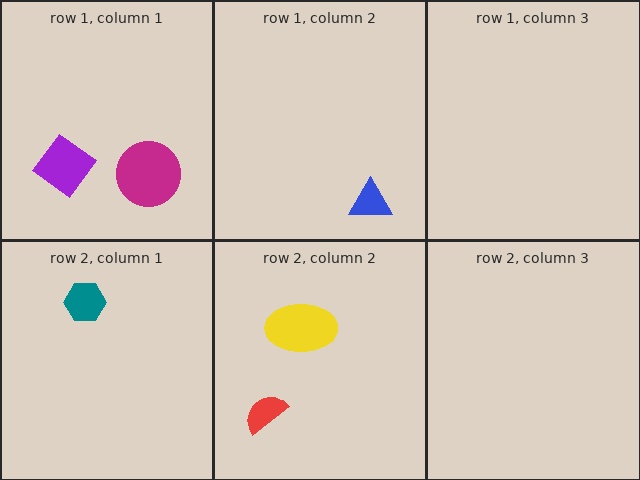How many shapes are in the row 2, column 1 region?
1.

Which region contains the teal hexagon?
The row 2, column 1 region.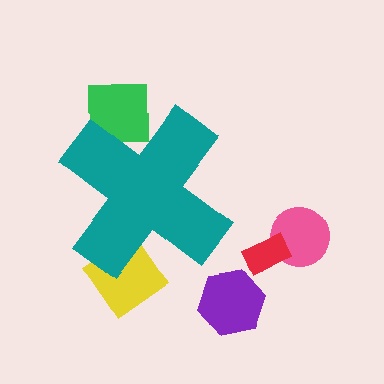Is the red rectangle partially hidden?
No, the red rectangle is fully visible.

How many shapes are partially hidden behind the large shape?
2 shapes are partially hidden.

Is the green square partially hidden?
Yes, the green square is partially hidden behind the teal cross.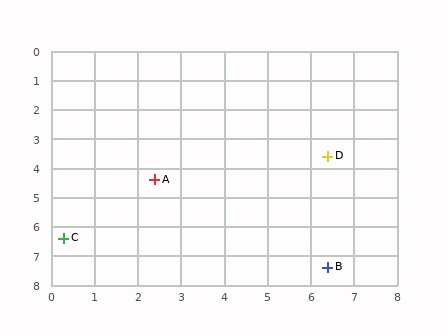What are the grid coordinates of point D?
Point D is at approximately (6.4, 3.6).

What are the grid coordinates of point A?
Point A is at approximately (2.4, 4.4).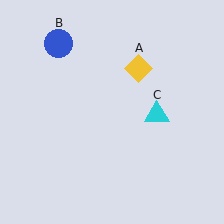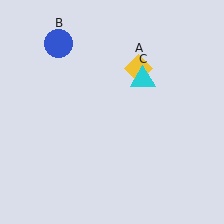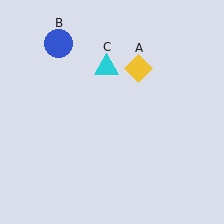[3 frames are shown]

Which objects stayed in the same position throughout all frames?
Yellow diamond (object A) and blue circle (object B) remained stationary.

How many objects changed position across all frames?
1 object changed position: cyan triangle (object C).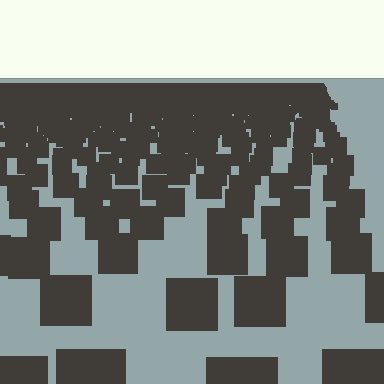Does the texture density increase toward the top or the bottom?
Density increases toward the top.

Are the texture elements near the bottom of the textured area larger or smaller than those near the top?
Larger. Near the bottom, elements are closer to the viewer and appear at a bigger on-screen size.